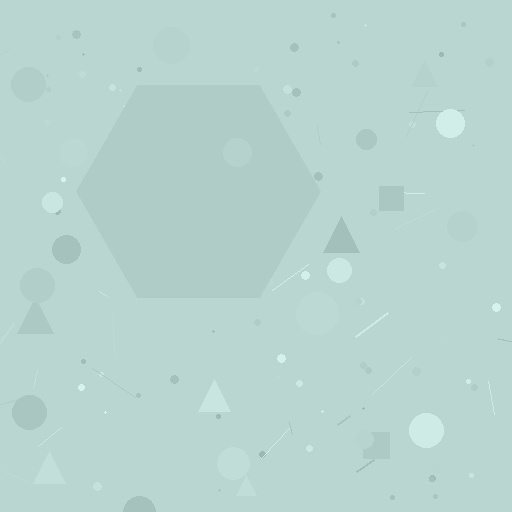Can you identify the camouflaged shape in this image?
The camouflaged shape is a hexagon.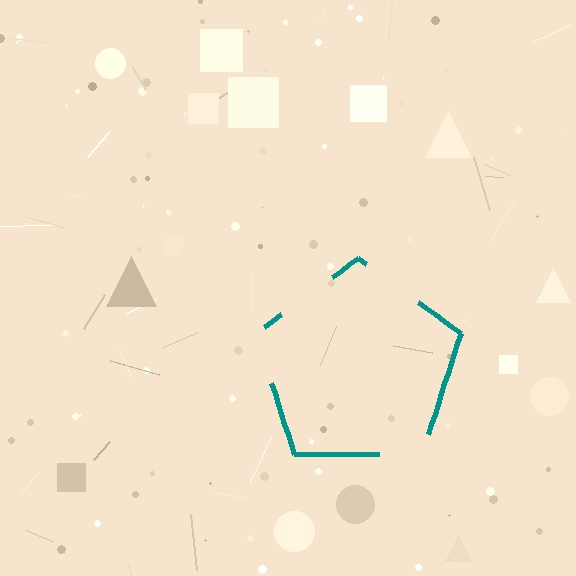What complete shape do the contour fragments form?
The contour fragments form a pentagon.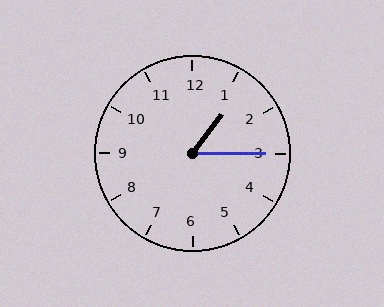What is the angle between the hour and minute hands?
Approximately 52 degrees.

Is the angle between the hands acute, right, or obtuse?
It is acute.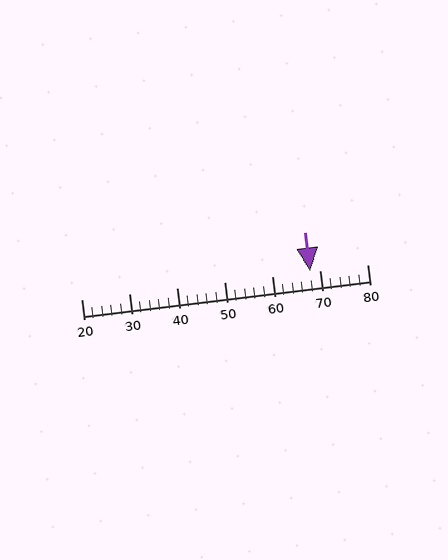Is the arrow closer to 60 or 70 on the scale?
The arrow is closer to 70.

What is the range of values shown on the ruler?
The ruler shows values from 20 to 80.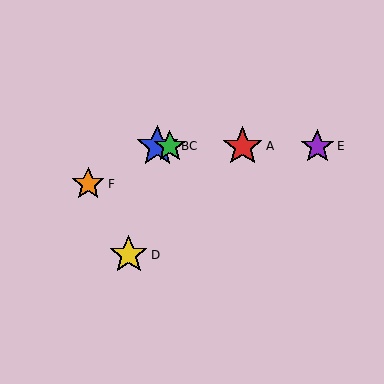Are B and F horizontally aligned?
No, B is at y≈146 and F is at y≈184.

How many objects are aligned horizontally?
4 objects (A, B, C, E) are aligned horizontally.